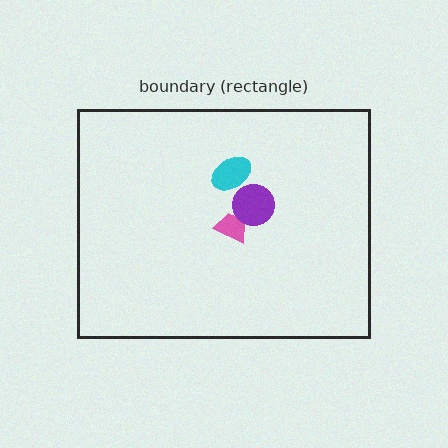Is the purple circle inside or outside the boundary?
Inside.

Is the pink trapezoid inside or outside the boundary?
Inside.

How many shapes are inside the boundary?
3 inside, 0 outside.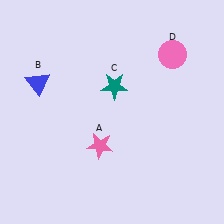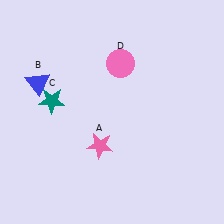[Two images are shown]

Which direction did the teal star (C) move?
The teal star (C) moved left.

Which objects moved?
The objects that moved are: the teal star (C), the pink circle (D).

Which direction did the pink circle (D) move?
The pink circle (D) moved left.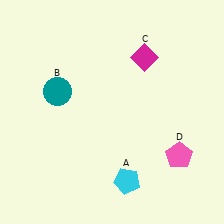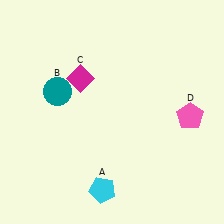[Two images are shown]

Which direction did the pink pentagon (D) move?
The pink pentagon (D) moved up.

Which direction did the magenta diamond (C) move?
The magenta diamond (C) moved left.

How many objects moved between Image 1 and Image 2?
3 objects moved between the two images.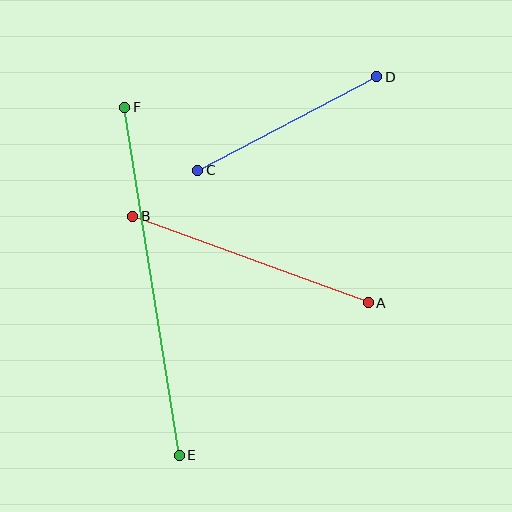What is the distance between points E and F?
The distance is approximately 352 pixels.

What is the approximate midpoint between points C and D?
The midpoint is at approximately (287, 124) pixels.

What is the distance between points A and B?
The distance is approximately 251 pixels.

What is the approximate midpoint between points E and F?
The midpoint is at approximately (152, 281) pixels.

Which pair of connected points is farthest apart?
Points E and F are farthest apart.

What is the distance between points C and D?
The distance is approximately 202 pixels.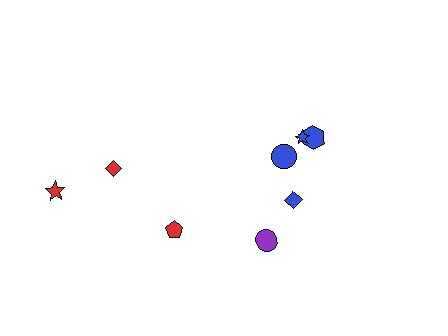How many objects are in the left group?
There are 3 objects.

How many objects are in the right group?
There are 5 objects.